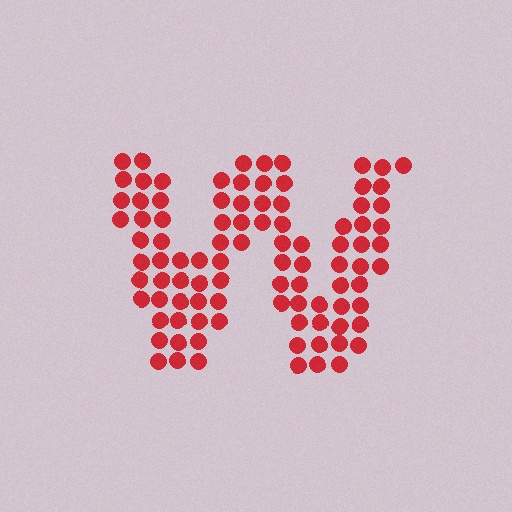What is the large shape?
The large shape is the letter W.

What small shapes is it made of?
It is made of small circles.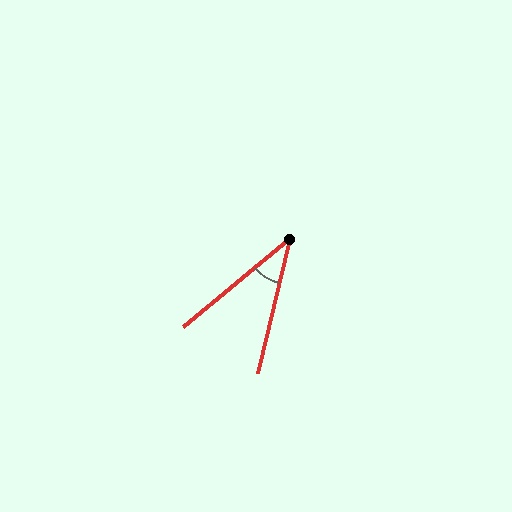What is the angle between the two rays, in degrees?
Approximately 37 degrees.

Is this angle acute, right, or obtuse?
It is acute.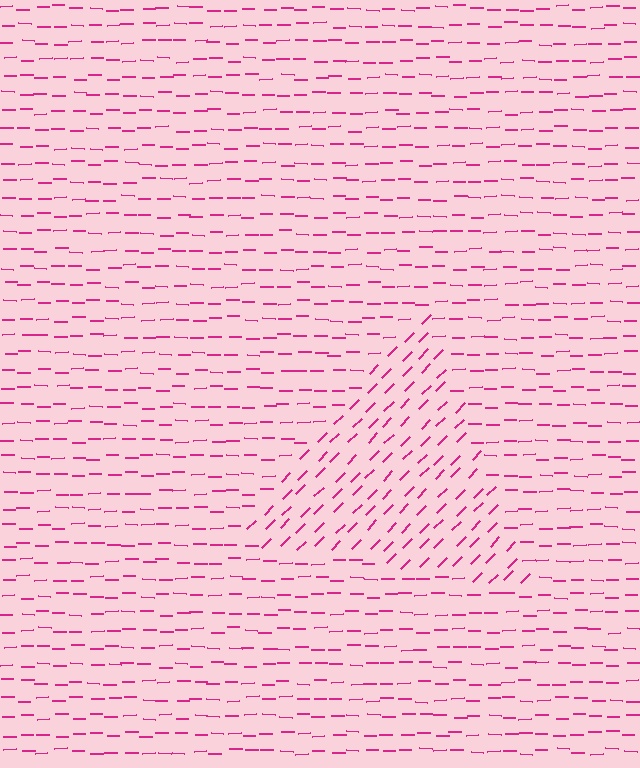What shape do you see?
I see a triangle.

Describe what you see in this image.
The image is filled with small magenta line segments. A triangle region in the image has lines oriented differently from the surrounding lines, creating a visible texture boundary.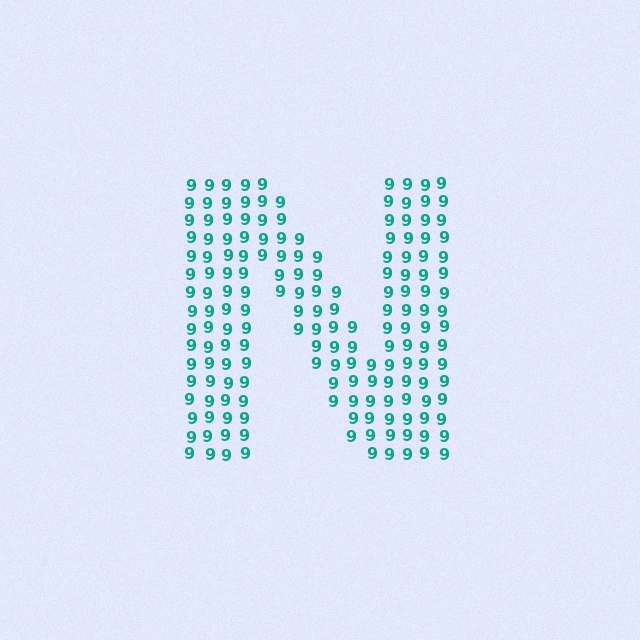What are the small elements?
The small elements are digit 9's.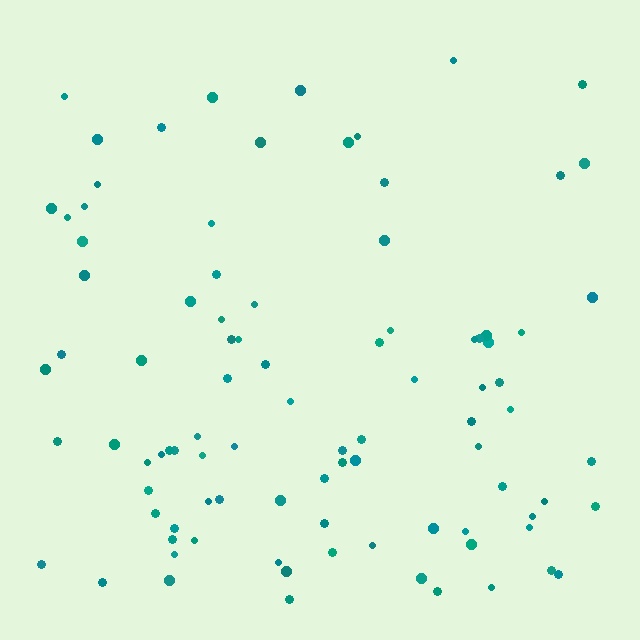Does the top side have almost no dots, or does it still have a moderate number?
Still a moderate number, just noticeably fewer than the bottom.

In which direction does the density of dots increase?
From top to bottom, with the bottom side densest.